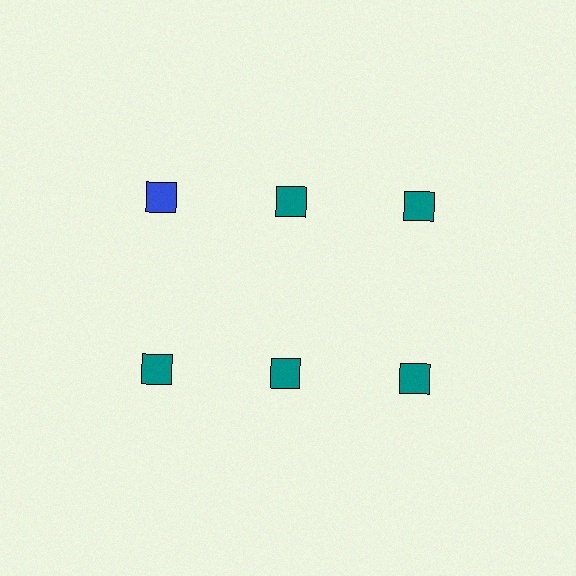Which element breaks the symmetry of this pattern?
The blue square in the top row, leftmost column breaks the symmetry. All other shapes are teal squares.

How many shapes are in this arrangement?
There are 6 shapes arranged in a grid pattern.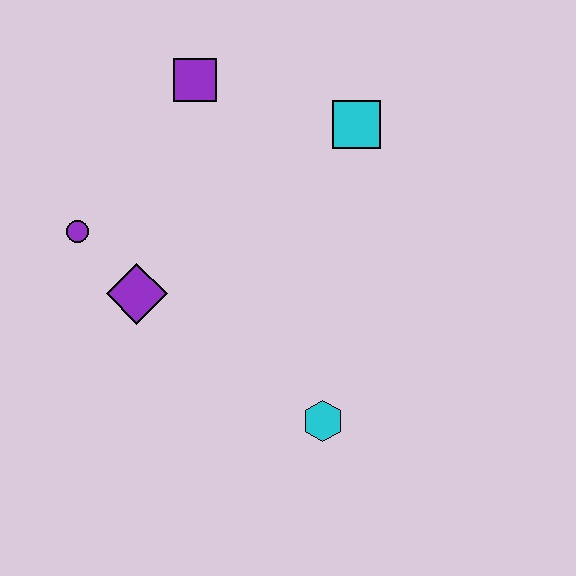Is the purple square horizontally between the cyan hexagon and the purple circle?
Yes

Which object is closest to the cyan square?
The purple square is closest to the cyan square.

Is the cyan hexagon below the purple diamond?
Yes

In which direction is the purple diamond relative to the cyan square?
The purple diamond is to the left of the cyan square.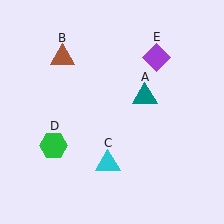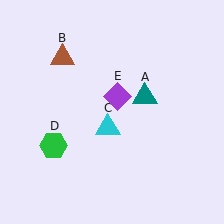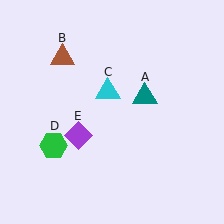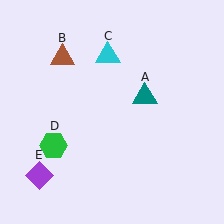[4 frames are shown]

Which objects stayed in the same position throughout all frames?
Teal triangle (object A) and brown triangle (object B) and green hexagon (object D) remained stationary.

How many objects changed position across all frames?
2 objects changed position: cyan triangle (object C), purple diamond (object E).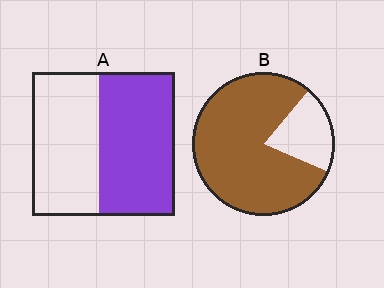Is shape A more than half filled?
Roughly half.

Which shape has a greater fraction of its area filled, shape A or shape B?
Shape B.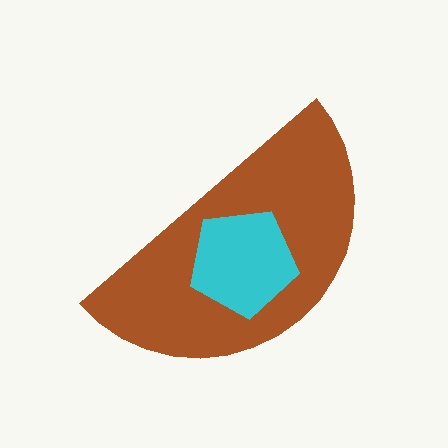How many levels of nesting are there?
2.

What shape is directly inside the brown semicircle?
The cyan pentagon.